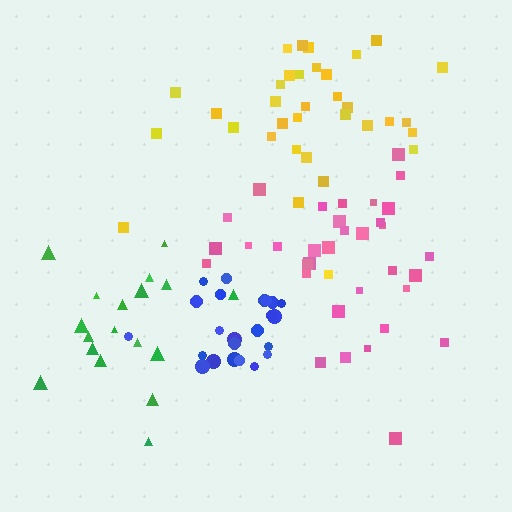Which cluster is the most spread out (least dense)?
Green.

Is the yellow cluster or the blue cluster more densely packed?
Blue.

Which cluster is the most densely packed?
Blue.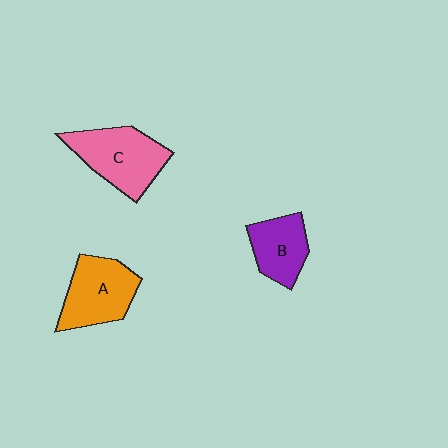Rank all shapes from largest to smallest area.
From largest to smallest: C (pink), A (orange), B (purple).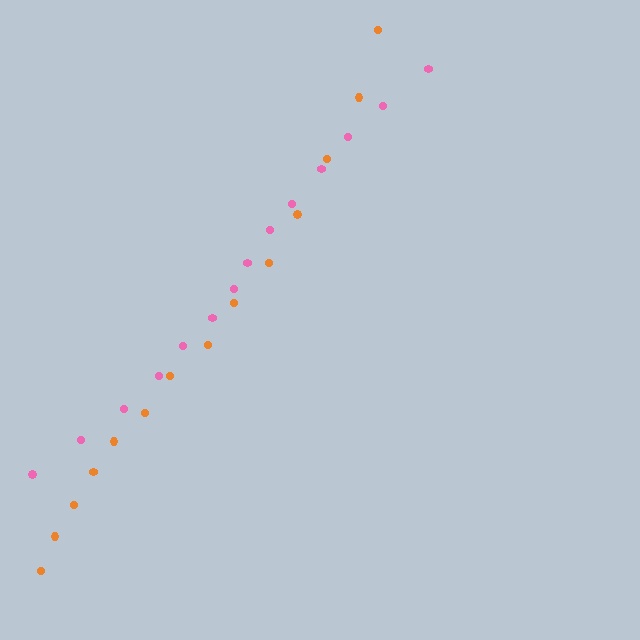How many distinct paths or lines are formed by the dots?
There are 2 distinct paths.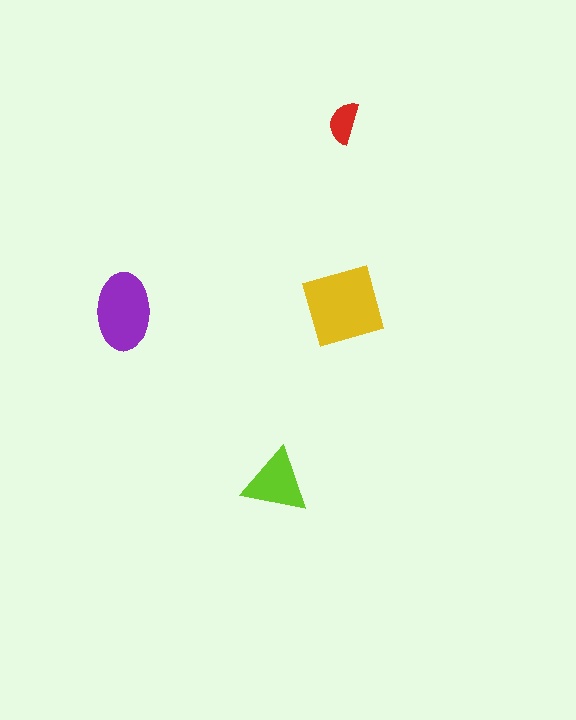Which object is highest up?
The red semicircle is topmost.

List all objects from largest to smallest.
The yellow square, the purple ellipse, the lime triangle, the red semicircle.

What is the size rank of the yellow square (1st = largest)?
1st.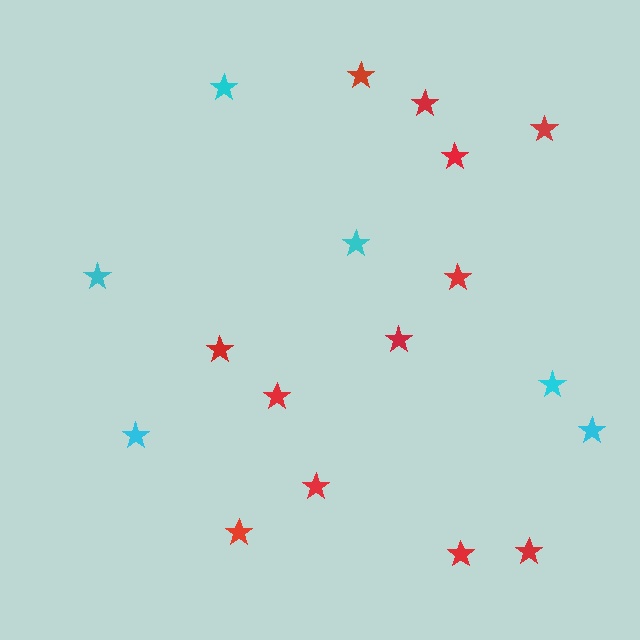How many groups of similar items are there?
There are 2 groups: one group of red stars (12) and one group of cyan stars (6).